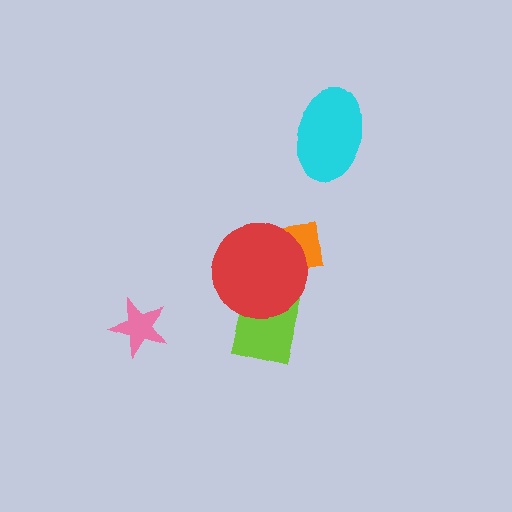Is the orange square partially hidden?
Yes, it is partially covered by another shape.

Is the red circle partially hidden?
No, no other shape covers it.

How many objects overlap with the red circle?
2 objects overlap with the red circle.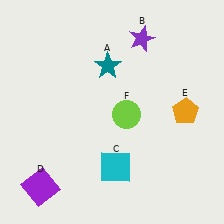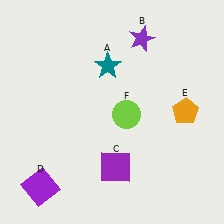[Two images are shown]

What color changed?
The square (C) changed from cyan in Image 1 to purple in Image 2.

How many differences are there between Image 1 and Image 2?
There is 1 difference between the two images.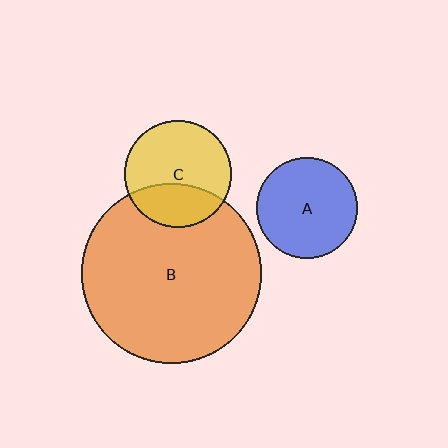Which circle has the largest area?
Circle B (orange).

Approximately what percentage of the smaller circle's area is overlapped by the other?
Approximately 35%.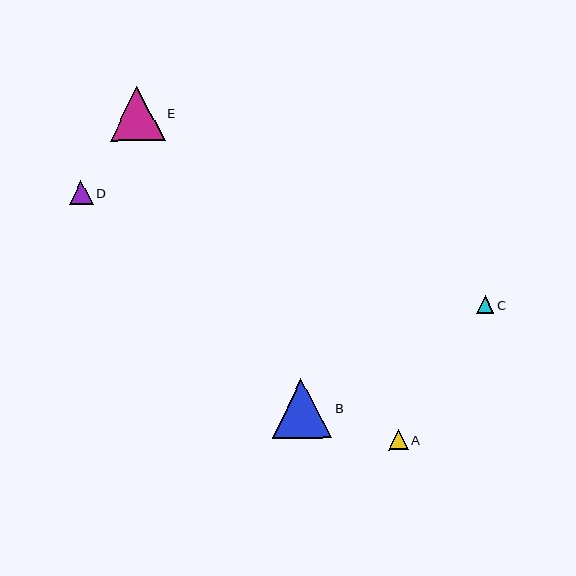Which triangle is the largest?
Triangle B is the largest with a size of approximately 59 pixels.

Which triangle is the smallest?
Triangle C is the smallest with a size of approximately 17 pixels.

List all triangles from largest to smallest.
From largest to smallest: B, E, D, A, C.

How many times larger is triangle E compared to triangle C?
Triangle E is approximately 3.1 times the size of triangle C.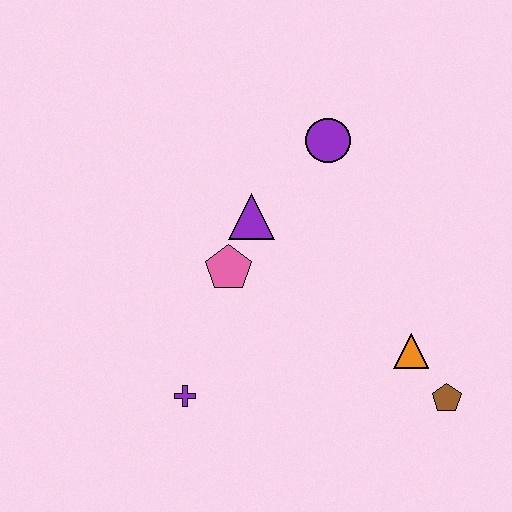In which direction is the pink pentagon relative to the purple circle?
The pink pentagon is below the purple circle.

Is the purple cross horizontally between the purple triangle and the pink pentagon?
No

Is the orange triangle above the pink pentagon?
No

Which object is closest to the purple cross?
The pink pentagon is closest to the purple cross.